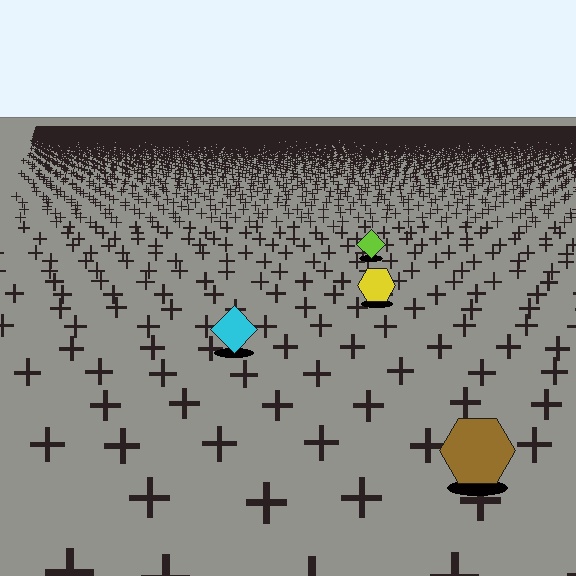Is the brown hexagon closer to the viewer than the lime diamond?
Yes. The brown hexagon is closer — you can tell from the texture gradient: the ground texture is coarser near it.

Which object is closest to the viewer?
The brown hexagon is closest. The texture marks near it are larger and more spread out.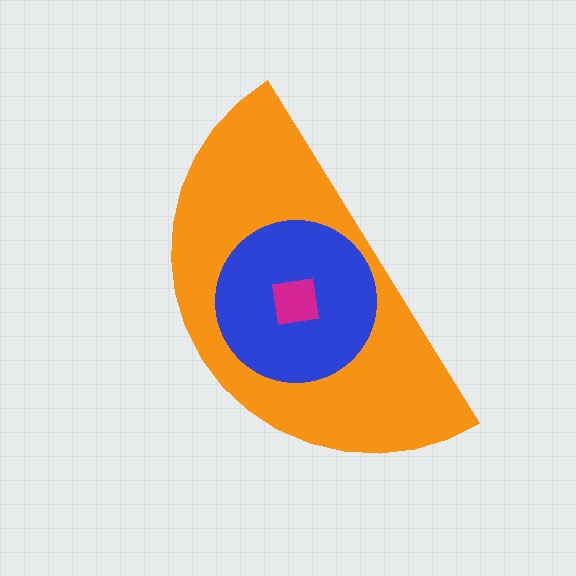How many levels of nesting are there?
3.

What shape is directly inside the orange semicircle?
The blue circle.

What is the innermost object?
The magenta square.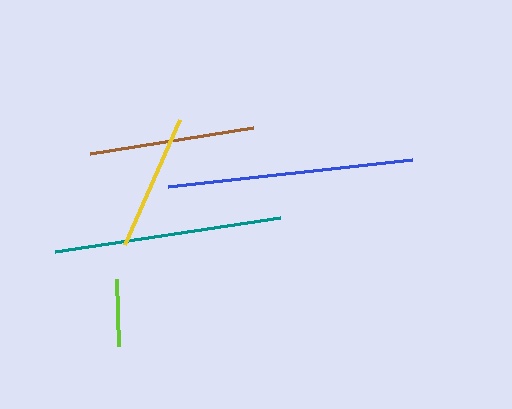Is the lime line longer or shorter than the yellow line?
The yellow line is longer than the lime line.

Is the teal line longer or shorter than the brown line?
The teal line is longer than the brown line.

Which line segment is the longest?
The blue line is the longest at approximately 245 pixels.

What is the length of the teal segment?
The teal segment is approximately 228 pixels long.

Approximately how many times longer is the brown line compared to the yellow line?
The brown line is approximately 1.2 times the length of the yellow line.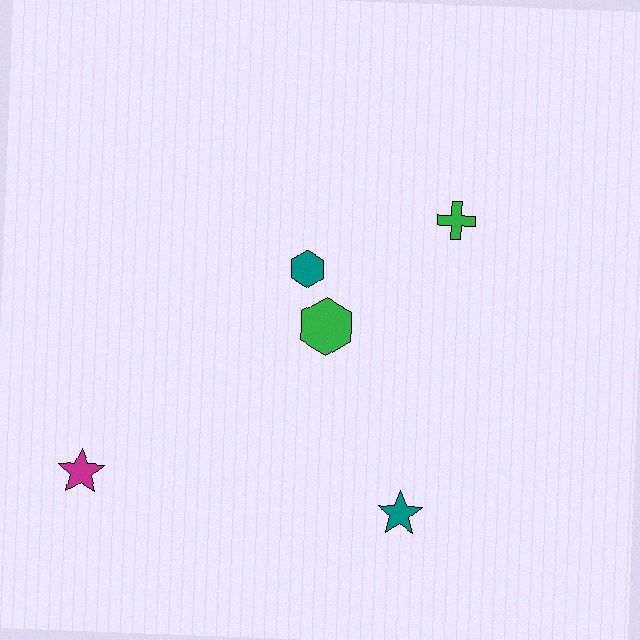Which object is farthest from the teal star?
The magenta star is farthest from the teal star.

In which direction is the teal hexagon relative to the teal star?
The teal hexagon is above the teal star.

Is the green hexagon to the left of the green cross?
Yes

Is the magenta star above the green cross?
No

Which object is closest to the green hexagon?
The teal hexagon is closest to the green hexagon.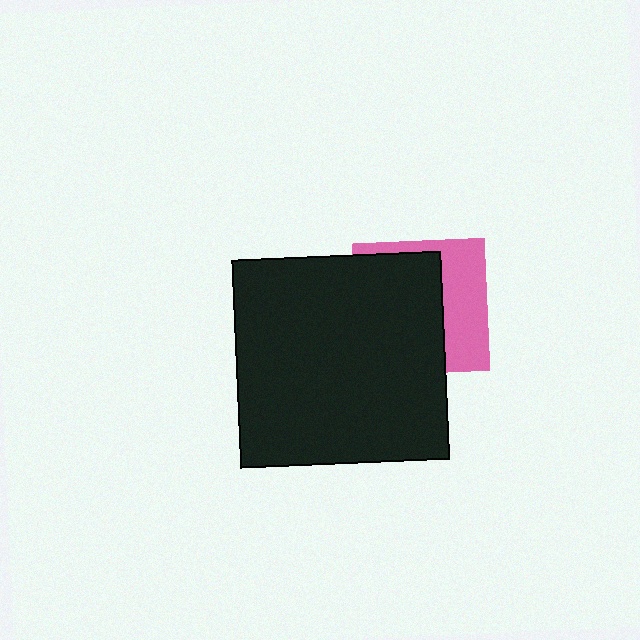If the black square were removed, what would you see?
You would see the complete pink square.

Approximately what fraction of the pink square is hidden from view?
Roughly 62% of the pink square is hidden behind the black square.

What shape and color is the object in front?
The object in front is a black square.